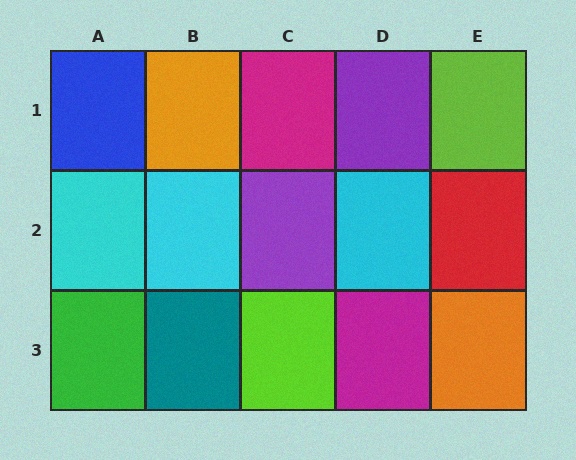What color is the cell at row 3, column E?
Orange.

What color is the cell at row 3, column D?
Magenta.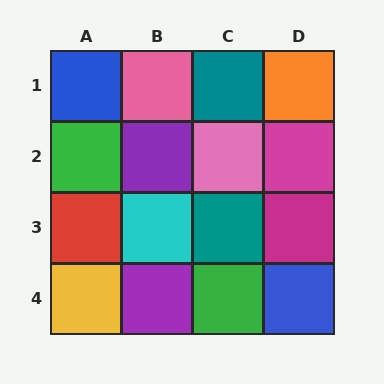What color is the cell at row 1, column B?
Pink.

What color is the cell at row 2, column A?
Green.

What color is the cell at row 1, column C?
Teal.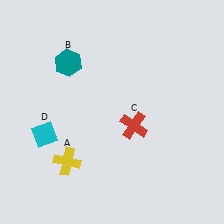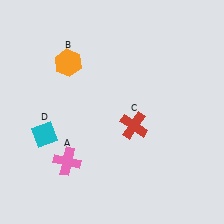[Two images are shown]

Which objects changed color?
A changed from yellow to pink. B changed from teal to orange.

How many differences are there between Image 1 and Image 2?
There are 2 differences between the two images.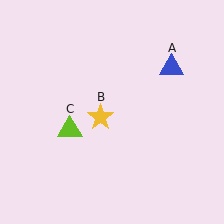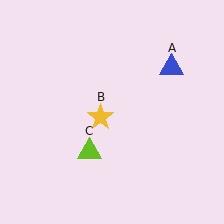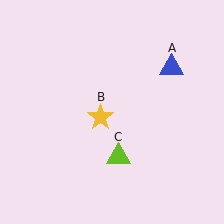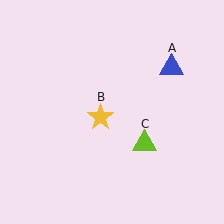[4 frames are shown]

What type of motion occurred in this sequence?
The lime triangle (object C) rotated counterclockwise around the center of the scene.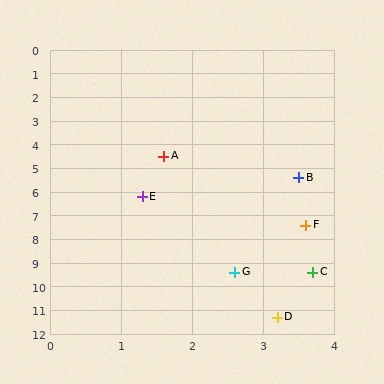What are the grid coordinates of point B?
Point B is at approximately (3.5, 5.4).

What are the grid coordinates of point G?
Point G is at approximately (2.6, 9.4).